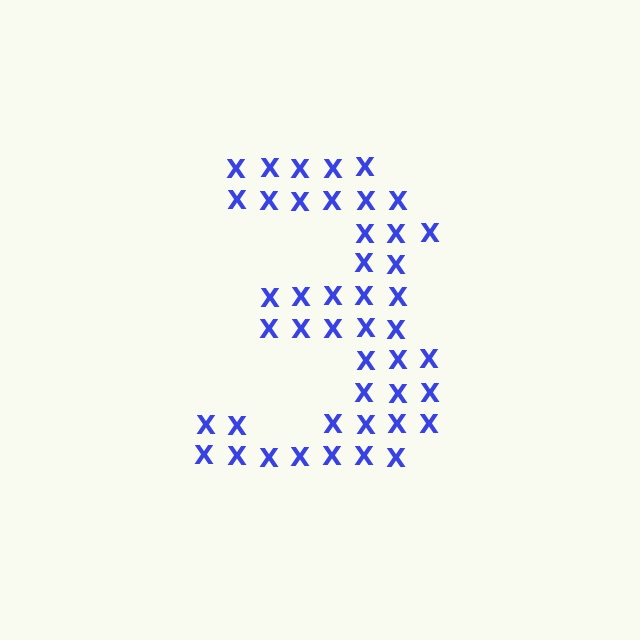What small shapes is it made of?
It is made of small letter X's.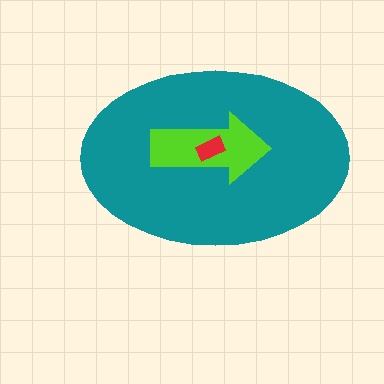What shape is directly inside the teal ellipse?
The lime arrow.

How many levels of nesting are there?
3.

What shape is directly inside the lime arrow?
The red rectangle.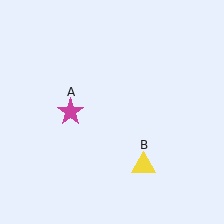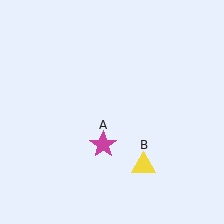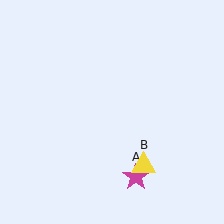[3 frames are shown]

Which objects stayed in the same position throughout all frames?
Yellow triangle (object B) remained stationary.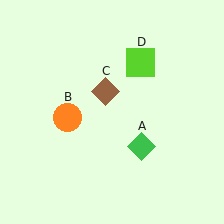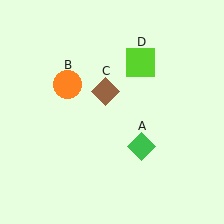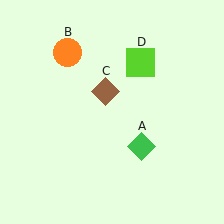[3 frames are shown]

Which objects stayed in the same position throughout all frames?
Green diamond (object A) and brown diamond (object C) and lime square (object D) remained stationary.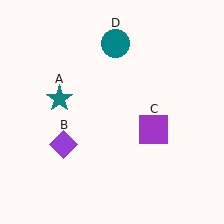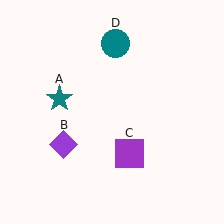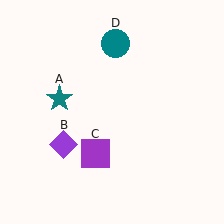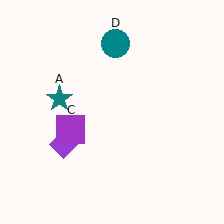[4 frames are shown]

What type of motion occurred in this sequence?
The purple square (object C) rotated clockwise around the center of the scene.